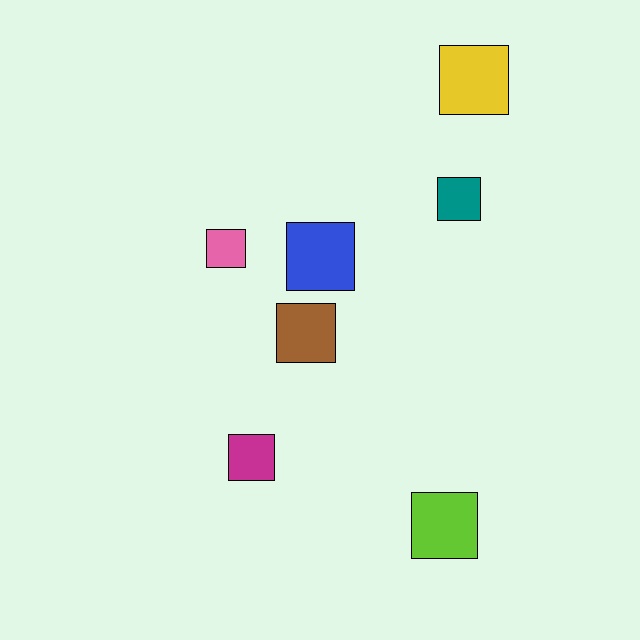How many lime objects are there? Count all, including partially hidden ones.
There is 1 lime object.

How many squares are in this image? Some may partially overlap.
There are 7 squares.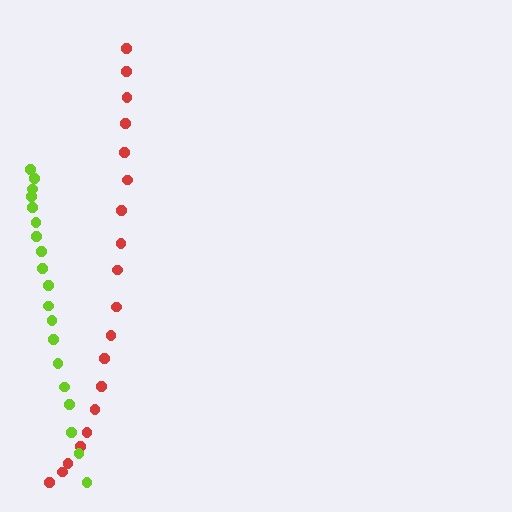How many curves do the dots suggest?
There are 2 distinct paths.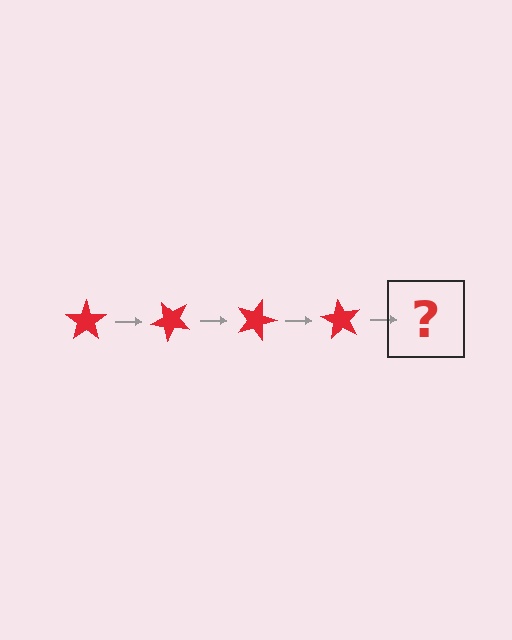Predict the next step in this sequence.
The next step is a red star rotated 180 degrees.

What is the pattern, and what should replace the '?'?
The pattern is that the star rotates 45 degrees each step. The '?' should be a red star rotated 180 degrees.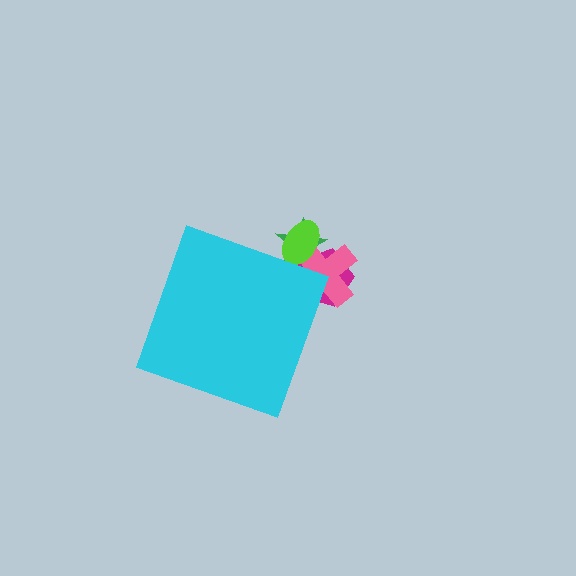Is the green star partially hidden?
Yes, the green star is partially hidden behind the cyan diamond.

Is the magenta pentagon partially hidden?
Yes, the magenta pentagon is partially hidden behind the cyan diamond.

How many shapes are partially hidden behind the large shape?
4 shapes are partially hidden.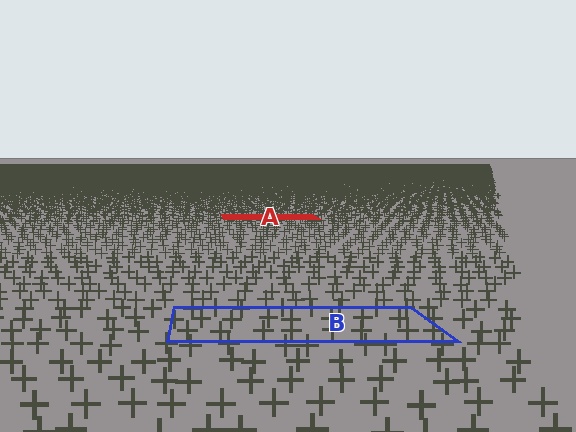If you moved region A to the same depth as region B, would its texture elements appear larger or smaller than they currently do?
They would appear larger. At a closer depth, the same texture elements are projected at a bigger on-screen size.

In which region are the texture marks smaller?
The texture marks are smaller in region A, because it is farther away.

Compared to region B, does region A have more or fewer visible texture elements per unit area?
Region A has more texture elements per unit area — they are packed more densely because it is farther away.